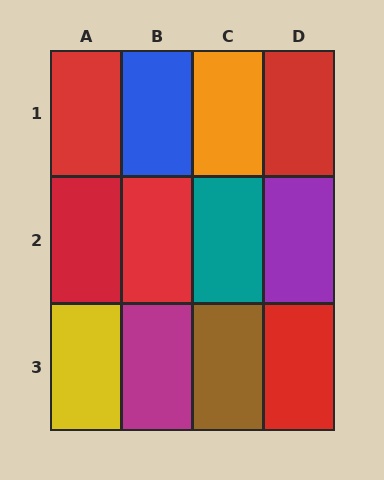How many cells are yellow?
1 cell is yellow.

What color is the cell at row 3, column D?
Red.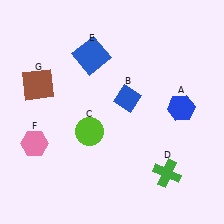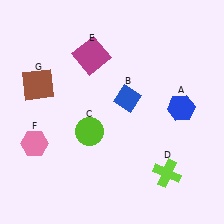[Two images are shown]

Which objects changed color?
D changed from green to lime. E changed from blue to magenta.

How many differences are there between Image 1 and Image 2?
There are 2 differences between the two images.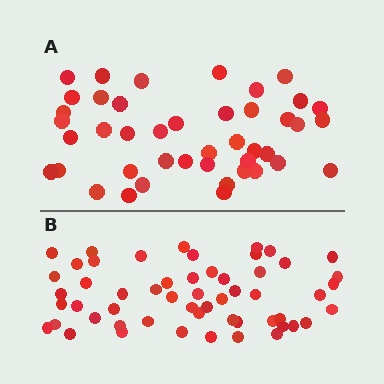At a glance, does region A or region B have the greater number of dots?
Region B (the bottom region) has more dots.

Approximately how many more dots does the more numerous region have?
Region B has roughly 12 or so more dots than region A.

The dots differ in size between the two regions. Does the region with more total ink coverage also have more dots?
No. Region A has more total ink coverage because its dots are larger, but region B actually contains more individual dots. Total area can be misleading — the number of items is what matters here.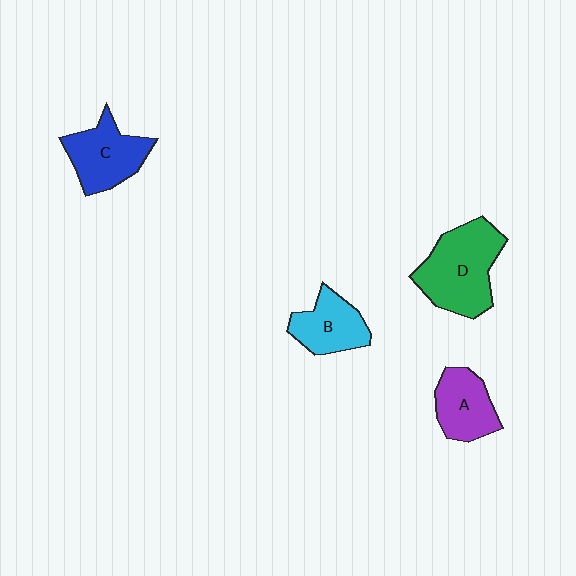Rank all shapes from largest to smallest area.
From largest to smallest: D (green), C (blue), A (purple), B (cyan).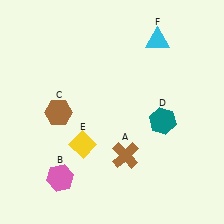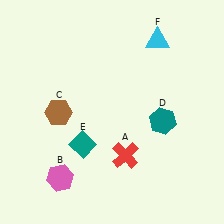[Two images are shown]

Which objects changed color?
A changed from brown to red. E changed from yellow to teal.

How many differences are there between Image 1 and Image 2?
There are 2 differences between the two images.